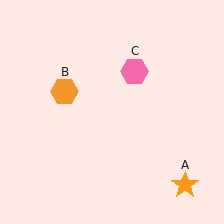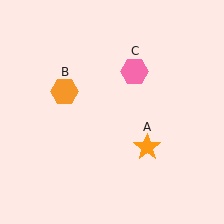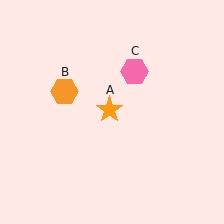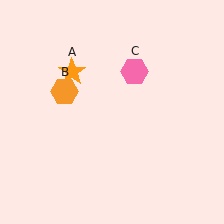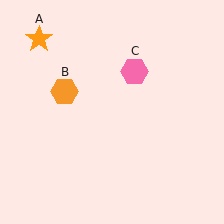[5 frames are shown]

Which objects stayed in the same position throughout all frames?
Orange hexagon (object B) and pink hexagon (object C) remained stationary.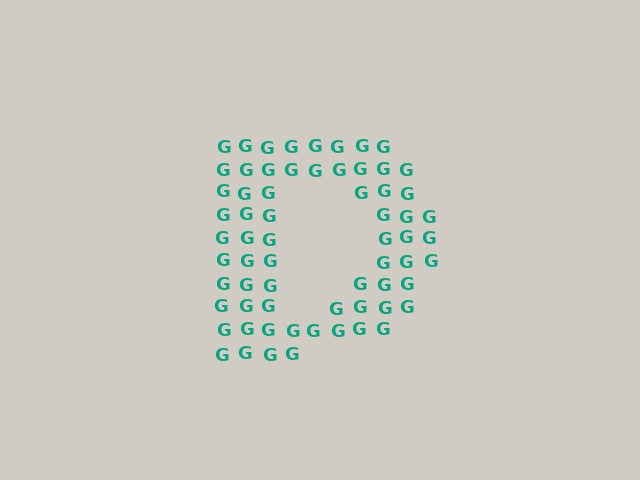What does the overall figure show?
The overall figure shows the letter D.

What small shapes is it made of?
It is made of small letter G's.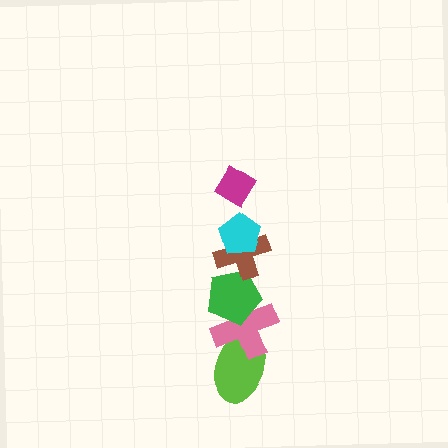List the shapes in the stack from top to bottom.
From top to bottom: the magenta diamond, the cyan pentagon, the brown cross, the green pentagon, the pink cross, the lime ellipse.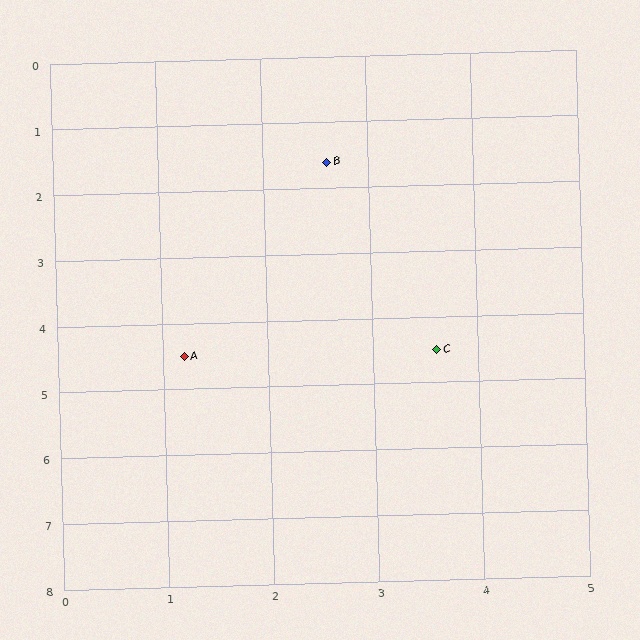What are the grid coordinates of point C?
Point C is at approximately (3.6, 4.5).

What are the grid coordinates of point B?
Point B is at approximately (2.6, 1.6).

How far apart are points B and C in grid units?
Points B and C are about 3.1 grid units apart.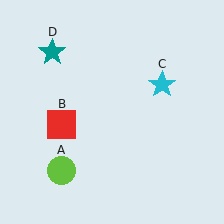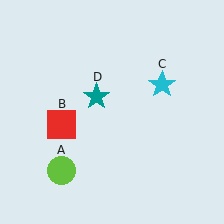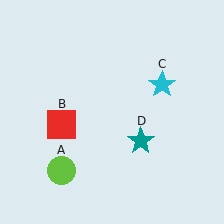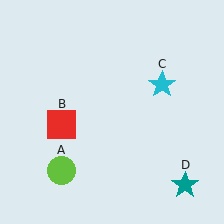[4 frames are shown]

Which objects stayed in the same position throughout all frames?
Lime circle (object A) and red square (object B) and cyan star (object C) remained stationary.